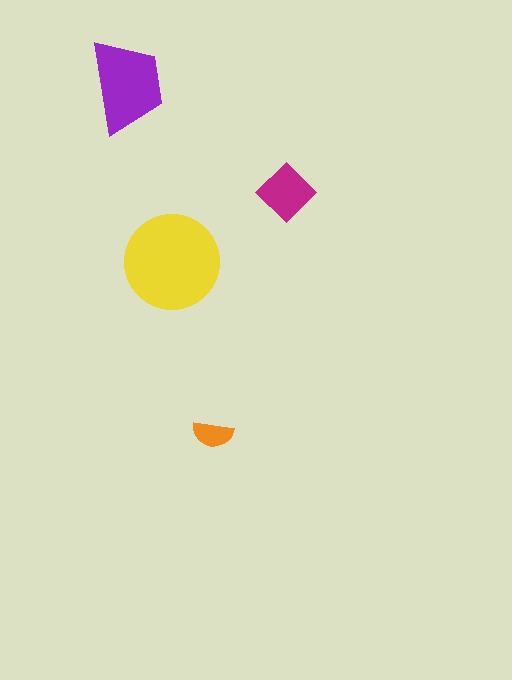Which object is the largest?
The yellow circle.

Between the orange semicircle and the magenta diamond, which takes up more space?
The magenta diamond.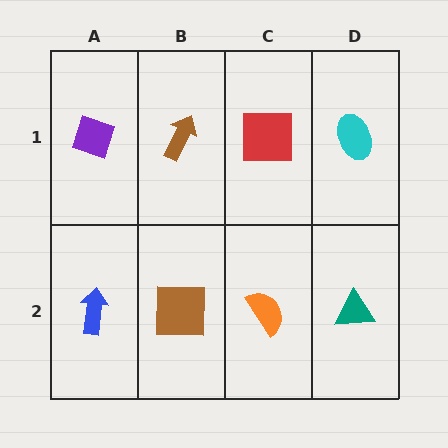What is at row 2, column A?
A blue arrow.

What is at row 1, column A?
A purple diamond.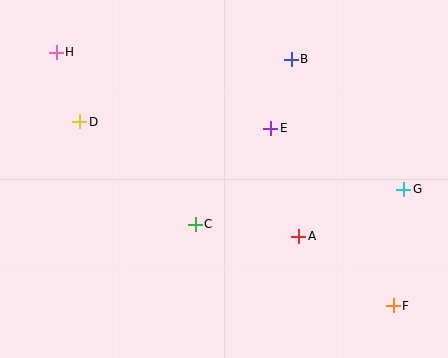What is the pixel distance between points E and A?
The distance between E and A is 112 pixels.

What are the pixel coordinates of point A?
Point A is at (299, 237).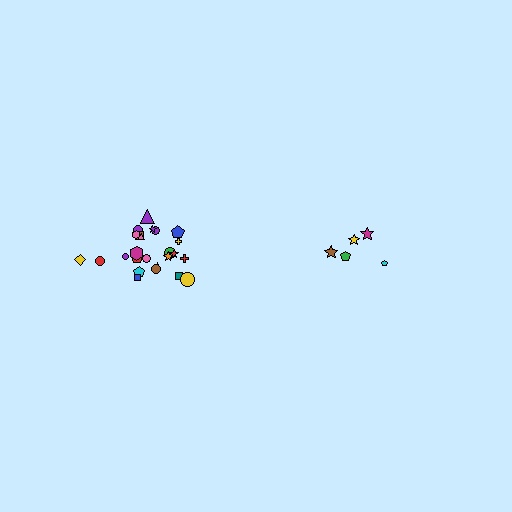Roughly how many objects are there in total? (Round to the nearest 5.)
Roughly 30 objects in total.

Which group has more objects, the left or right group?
The left group.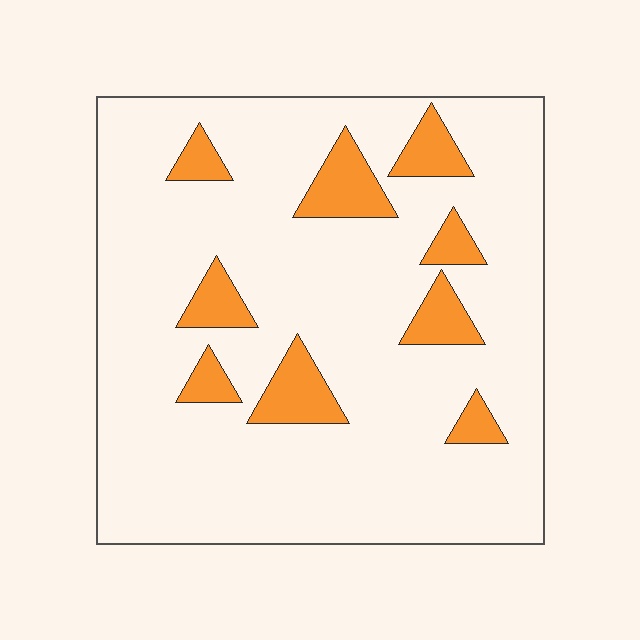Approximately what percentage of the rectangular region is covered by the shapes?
Approximately 15%.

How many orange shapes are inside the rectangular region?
9.